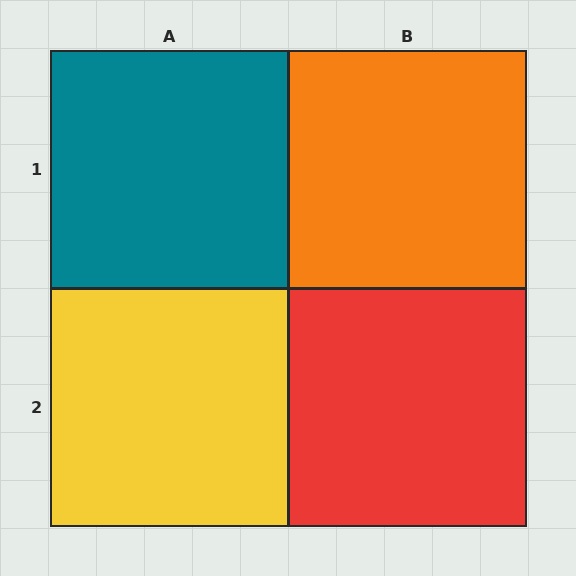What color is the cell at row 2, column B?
Red.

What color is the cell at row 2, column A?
Yellow.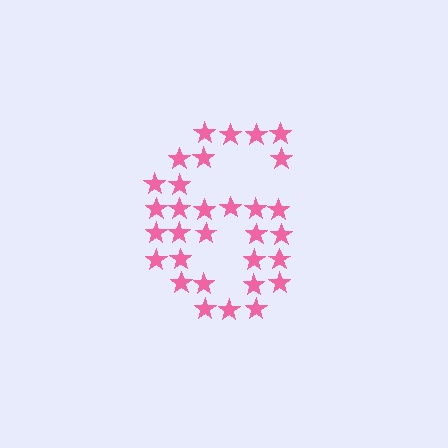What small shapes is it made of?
It is made of small stars.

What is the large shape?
The large shape is the digit 6.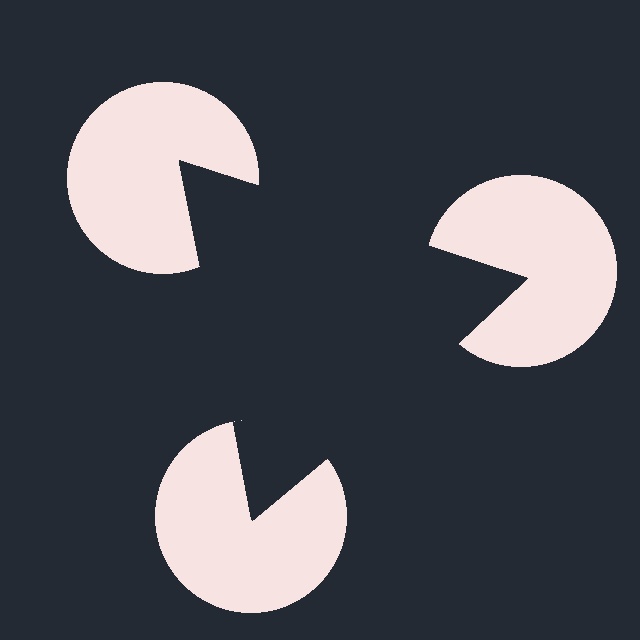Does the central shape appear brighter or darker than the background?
It typically appears slightly darker than the background, even though no actual brightness change is drawn.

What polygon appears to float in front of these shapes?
An illusory triangle — its edges are inferred from the aligned wedge cuts in the pac-man discs, not physically drawn.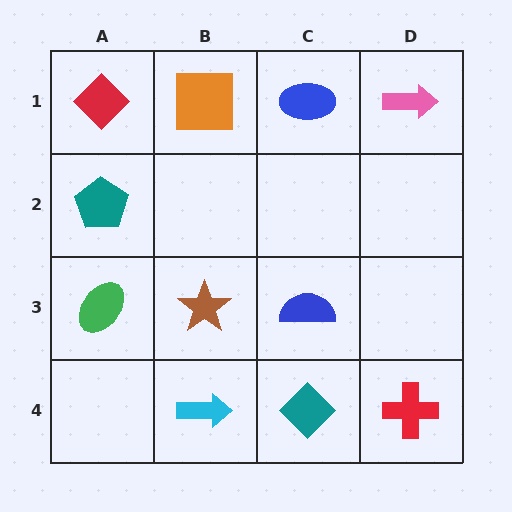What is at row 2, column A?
A teal pentagon.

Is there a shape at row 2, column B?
No, that cell is empty.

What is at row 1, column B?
An orange square.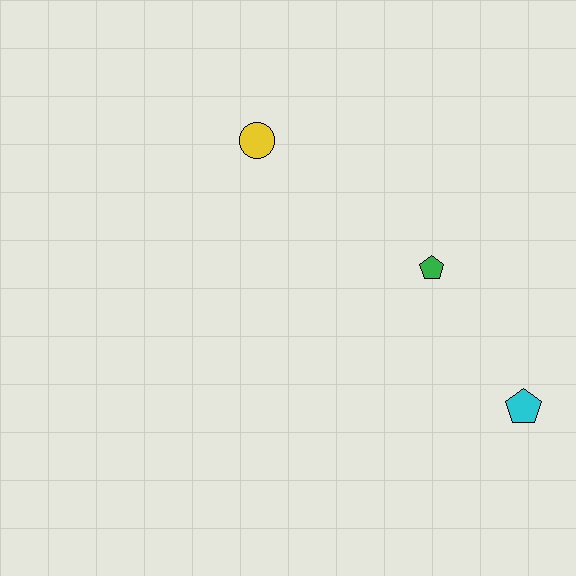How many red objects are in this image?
There are no red objects.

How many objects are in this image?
There are 3 objects.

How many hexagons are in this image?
There are no hexagons.